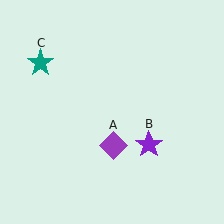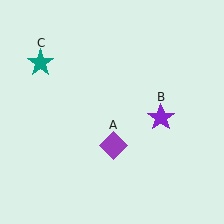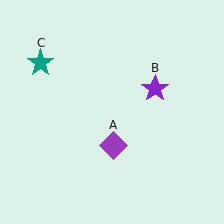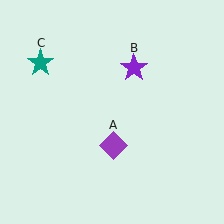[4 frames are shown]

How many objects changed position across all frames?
1 object changed position: purple star (object B).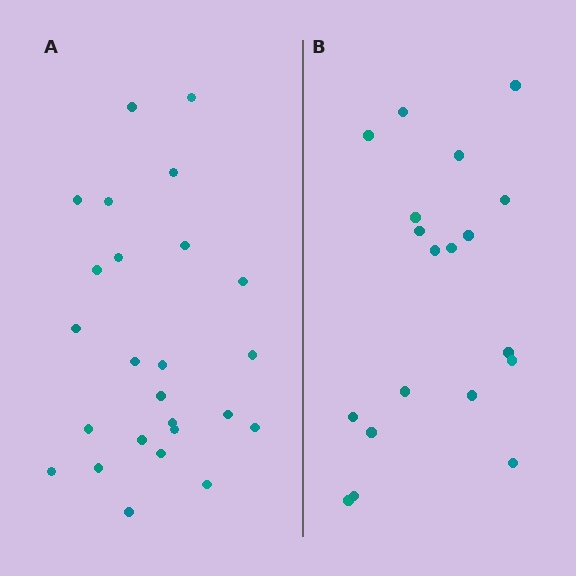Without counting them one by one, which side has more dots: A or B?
Region A (the left region) has more dots.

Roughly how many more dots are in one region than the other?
Region A has about 6 more dots than region B.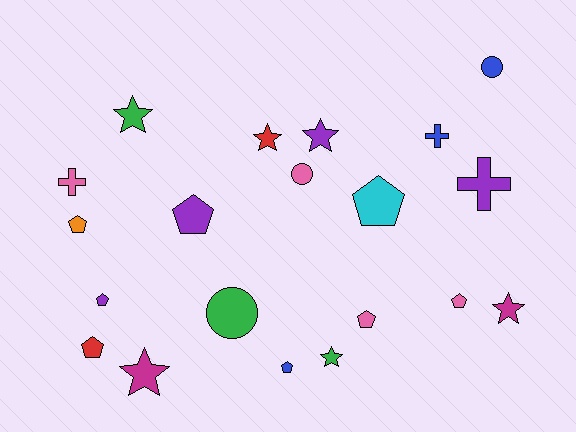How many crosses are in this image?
There are 3 crosses.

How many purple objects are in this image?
There are 4 purple objects.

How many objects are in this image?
There are 20 objects.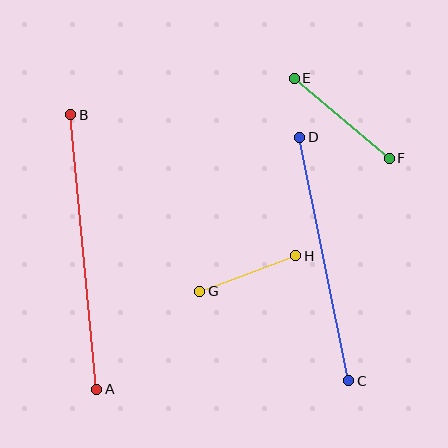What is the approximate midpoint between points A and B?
The midpoint is at approximately (84, 252) pixels.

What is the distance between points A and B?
The distance is approximately 276 pixels.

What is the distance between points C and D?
The distance is approximately 248 pixels.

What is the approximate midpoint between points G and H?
The midpoint is at approximately (248, 273) pixels.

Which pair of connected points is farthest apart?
Points A and B are farthest apart.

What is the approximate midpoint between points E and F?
The midpoint is at approximately (342, 118) pixels.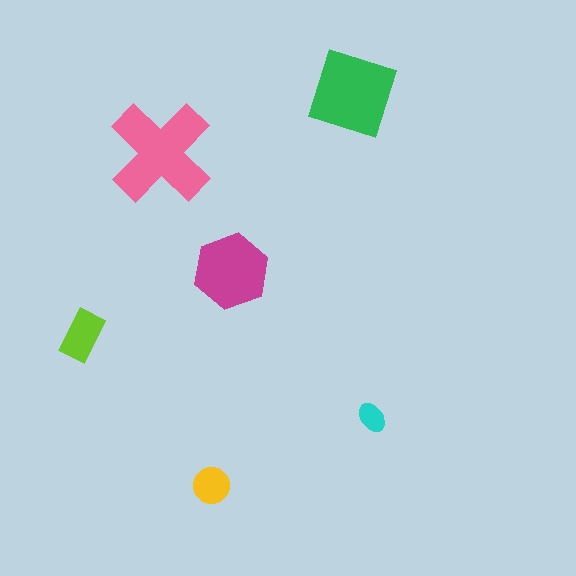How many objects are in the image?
There are 6 objects in the image.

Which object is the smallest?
The cyan ellipse.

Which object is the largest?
The pink cross.